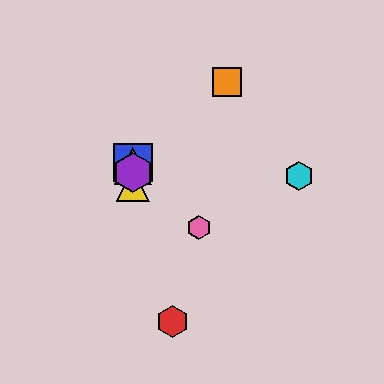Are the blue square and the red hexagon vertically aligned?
No, the blue square is at x≈133 and the red hexagon is at x≈173.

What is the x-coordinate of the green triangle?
The green triangle is at x≈133.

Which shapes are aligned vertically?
The blue square, the green triangle, the yellow triangle, the purple hexagon are aligned vertically.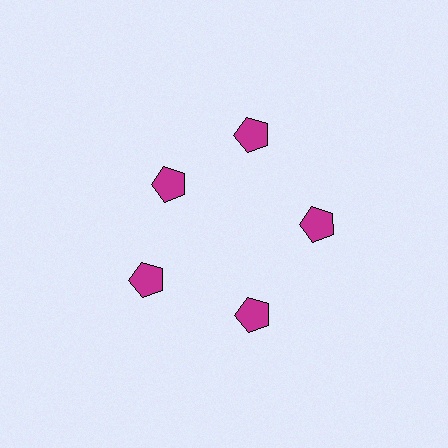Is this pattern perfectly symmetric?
No. The 5 magenta pentagons are arranged in a ring, but one element near the 10 o'clock position is pulled inward toward the center, breaking the 5-fold rotational symmetry.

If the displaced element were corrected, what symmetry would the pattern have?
It would have 5-fold rotational symmetry — the pattern would map onto itself every 72 degrees.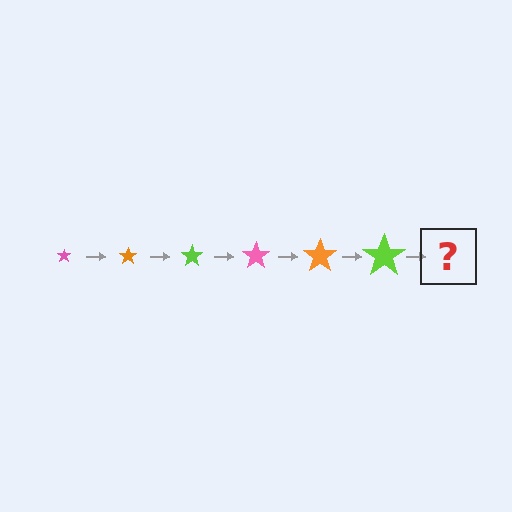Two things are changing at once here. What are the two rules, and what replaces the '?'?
The two rules are that the star grows larger each step and the color cycles through pink, orange, and lime. The '?' should be a pink star, larger than the previous one.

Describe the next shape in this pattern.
It should be a pink star, larger than the previous one.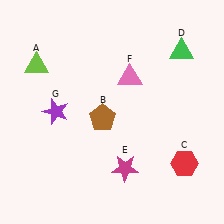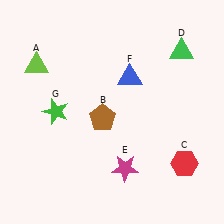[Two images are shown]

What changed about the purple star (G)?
In Image 1, G is purple. In Image 2, it changed to green.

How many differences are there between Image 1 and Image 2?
There are 2 differences between the two images.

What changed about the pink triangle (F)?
In Image 1, F is pink. In Image 2, it changed to blue.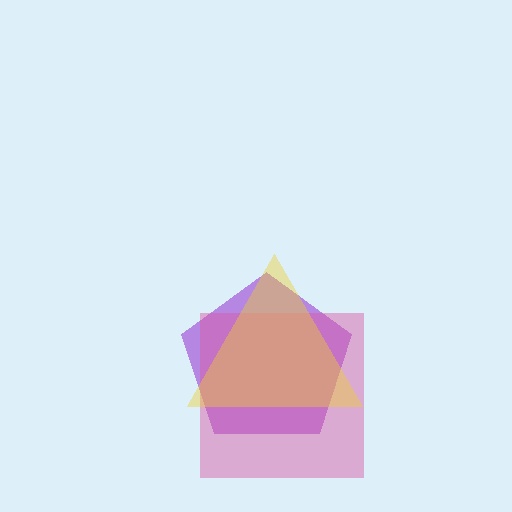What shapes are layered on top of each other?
The layered shapes are: a purple pentagon, a pink square, a yellow triangle.